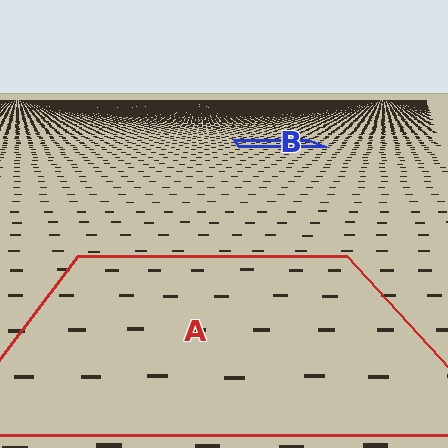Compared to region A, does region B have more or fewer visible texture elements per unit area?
Region B has more texture elements per unit area — they are packed more densely because it is farther away.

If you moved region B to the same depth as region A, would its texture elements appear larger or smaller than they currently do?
They would appear larger. At a closer depth, the same texture elements are projected at a bigger on-screen size.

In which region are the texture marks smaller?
The texture marks are smaller in region B, because it is farther away.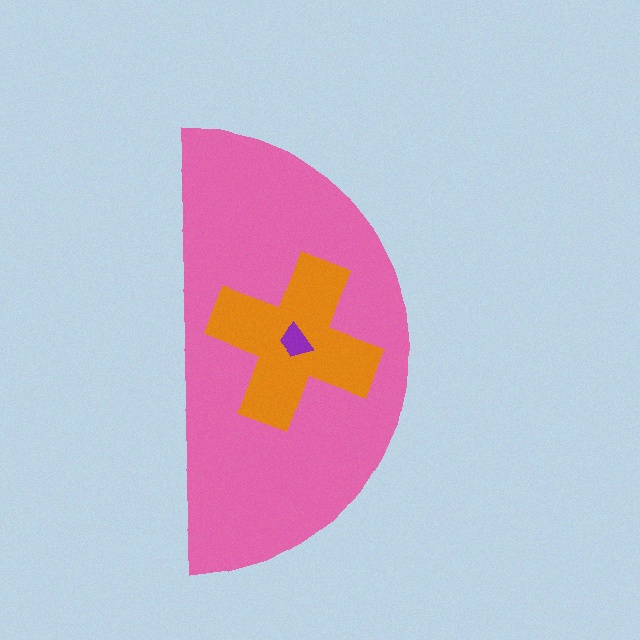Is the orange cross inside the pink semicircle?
Yes.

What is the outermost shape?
The pink semicircle.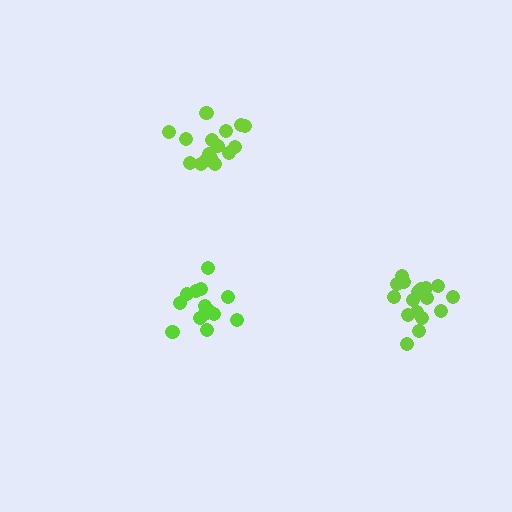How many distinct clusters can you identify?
There are 3 distinct clusters.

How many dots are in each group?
Group 1: 17 dots, Group 2: 14 dots, Group 3: 16 dots (47 total).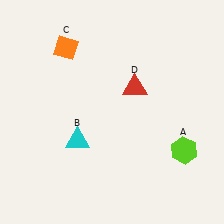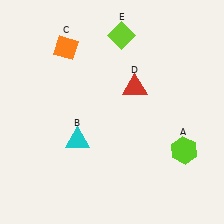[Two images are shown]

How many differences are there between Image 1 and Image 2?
There is 1 difference between the two images.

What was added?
A lime diamond (E) was added in Image 2.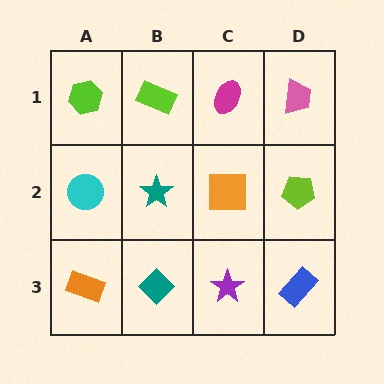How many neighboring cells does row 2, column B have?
4.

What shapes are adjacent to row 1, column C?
An orange square (row 2, column C), a lime rectangle (row 1, column B), a pink trapezoid (row 1, column D).